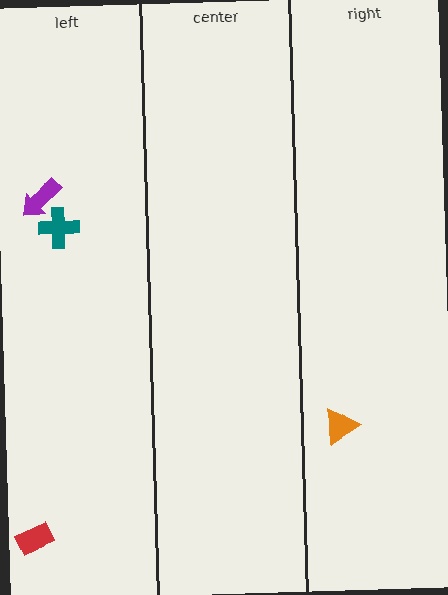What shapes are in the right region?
The orange triangle.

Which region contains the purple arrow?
The left region.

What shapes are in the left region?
The red rectangle, the teal cross, the purple arrow.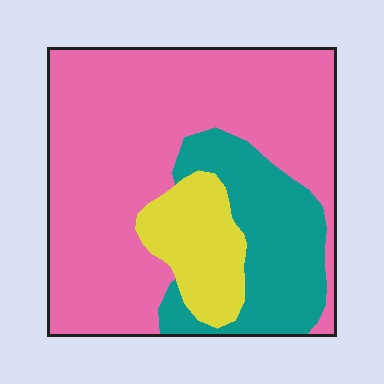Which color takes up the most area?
Pink, at roughly 65%.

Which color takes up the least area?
Yellow, at roughly 15%.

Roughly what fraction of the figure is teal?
Teal covers around 20% of the figure.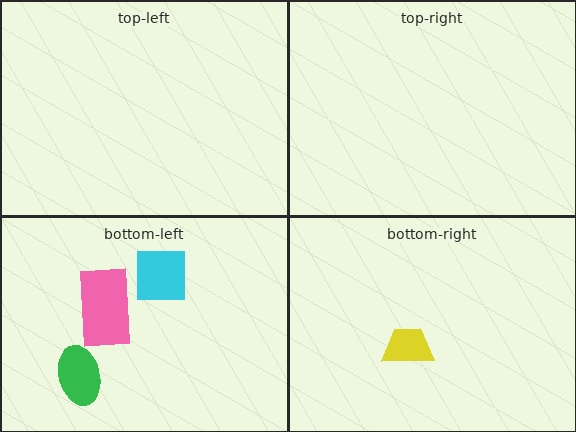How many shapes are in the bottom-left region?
3.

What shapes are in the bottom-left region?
The green ellipse, the cyan square, the pink rectangle.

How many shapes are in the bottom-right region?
1.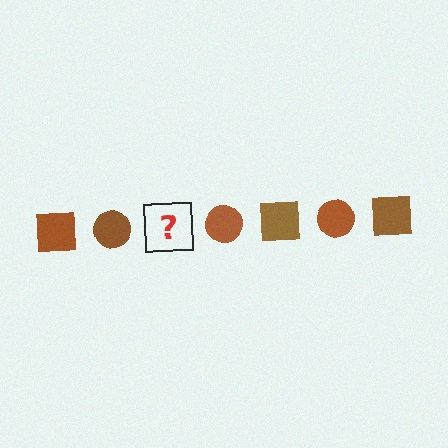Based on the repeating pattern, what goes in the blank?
The blank should be a brown square.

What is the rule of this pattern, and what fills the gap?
The rule is that the pattern cycles through square, circle shapes in brown. The gap should be filled with a brown square.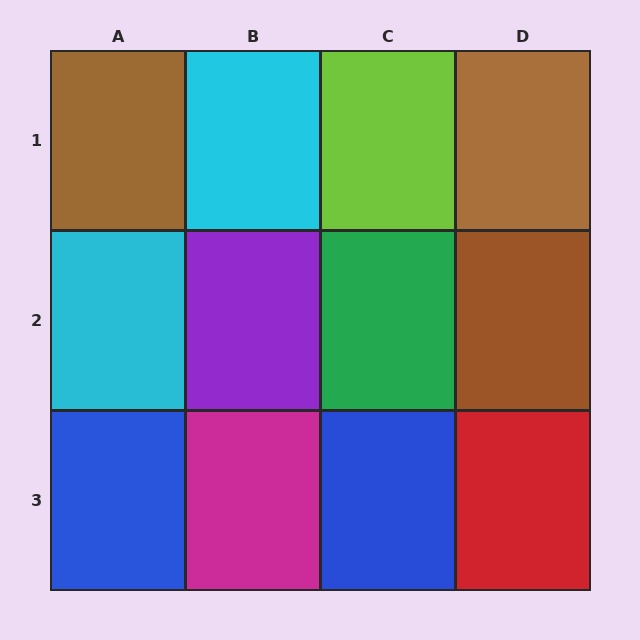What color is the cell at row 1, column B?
Cyan.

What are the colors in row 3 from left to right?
Blue, magenta, blue, red.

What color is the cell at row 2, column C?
Green.